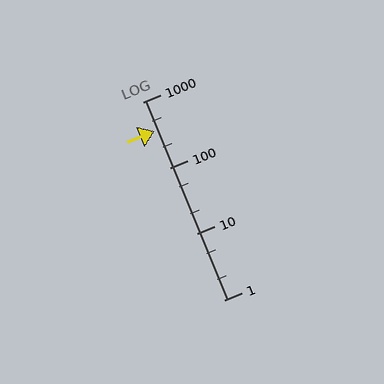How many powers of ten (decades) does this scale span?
The scale spans 3 decades, from 1 to 1000.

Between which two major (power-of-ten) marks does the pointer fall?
The pointer is between 100 and 1000.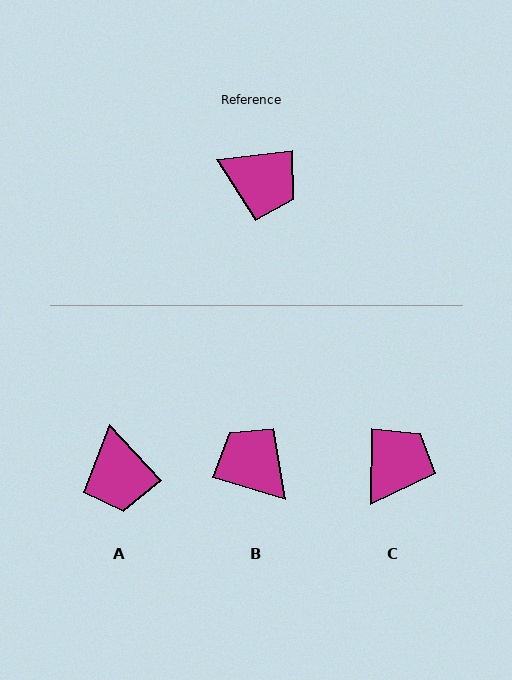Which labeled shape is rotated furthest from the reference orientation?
B, about 157 degrees away.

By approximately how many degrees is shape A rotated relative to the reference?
Approximately 54 degrees clockwise.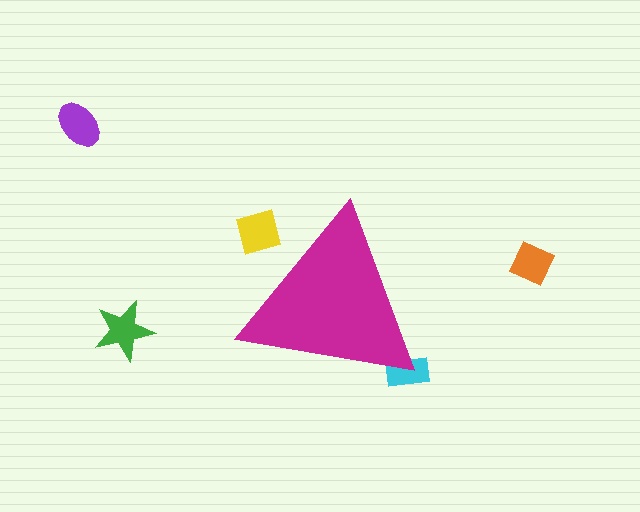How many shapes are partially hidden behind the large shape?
2 shapes are partially hidden.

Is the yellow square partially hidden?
Yes, the yellow square is partially hidden behind the magenta triangle.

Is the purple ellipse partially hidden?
No, the purple ellipse is fully visible.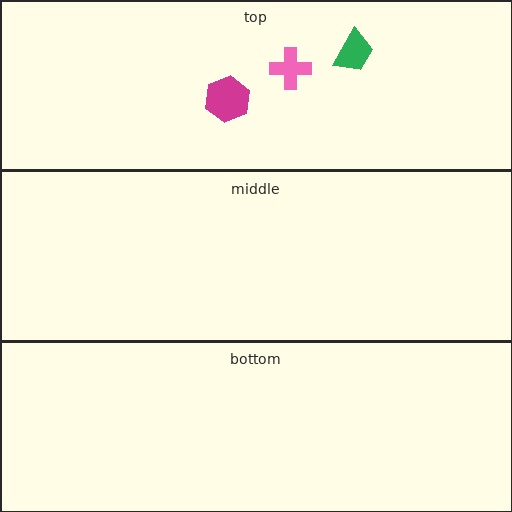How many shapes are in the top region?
3.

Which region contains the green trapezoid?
The top region.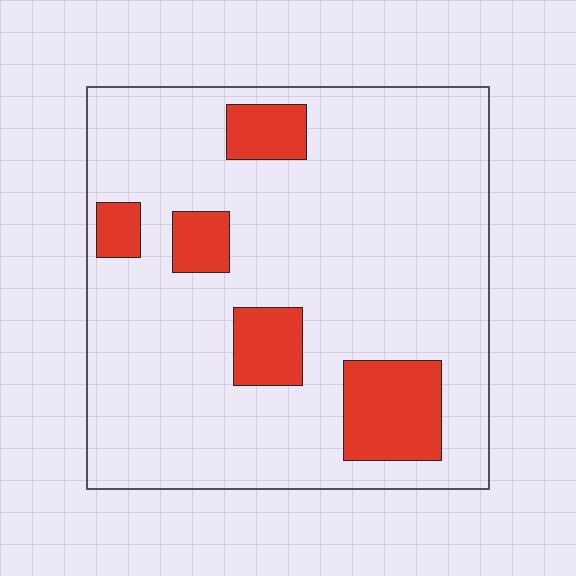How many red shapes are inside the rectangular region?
5.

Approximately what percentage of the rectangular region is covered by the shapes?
Approximately 15%.